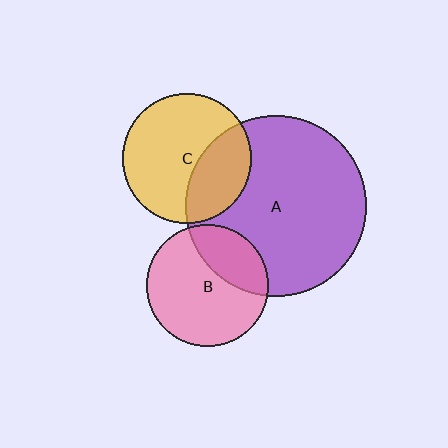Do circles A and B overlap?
Yes.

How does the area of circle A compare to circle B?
Approximately 2.2 times.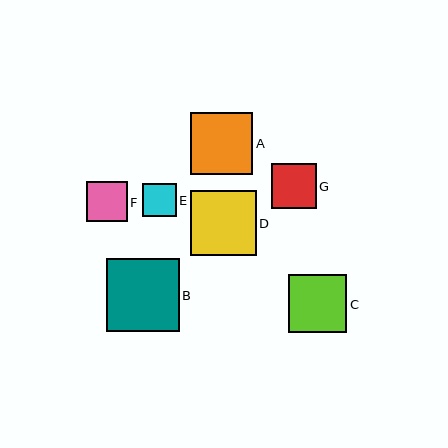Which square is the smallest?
Square E is the smallest with a size of approximately 34 pixels.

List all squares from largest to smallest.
From largest to smallest: B, D, A, C, G, F, E.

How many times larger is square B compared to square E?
Square B is approximately 2.2 times the size of square E.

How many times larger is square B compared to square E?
Square B is approximately 2.2 times the size of square E.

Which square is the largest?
Square B is the largest with a size of approximately 73 pixels.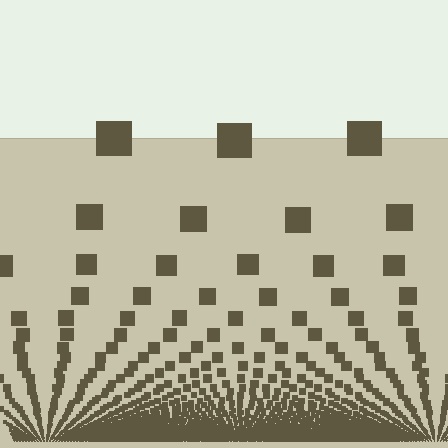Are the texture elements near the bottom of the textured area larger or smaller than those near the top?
Smaller. The gradient is inverted — elements near the bottom are smaller and denser.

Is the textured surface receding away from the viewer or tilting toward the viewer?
The surface appears to tilt toward the viewer. Texture elements get larger and sparser toward the top.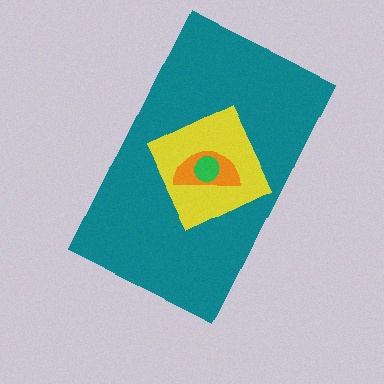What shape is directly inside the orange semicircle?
The green circle.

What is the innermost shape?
The green circle.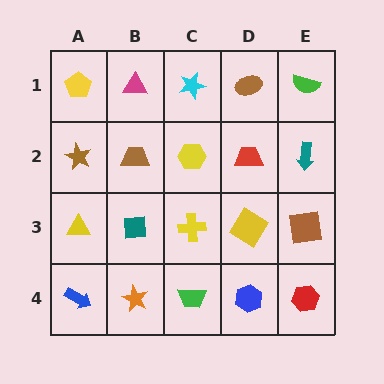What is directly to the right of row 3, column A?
A teal square.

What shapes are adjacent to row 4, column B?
A teal square (row 3, column B), a blue arrow (row 4, column A), a green trapezoid (row 4, column C).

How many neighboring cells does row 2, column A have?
3.